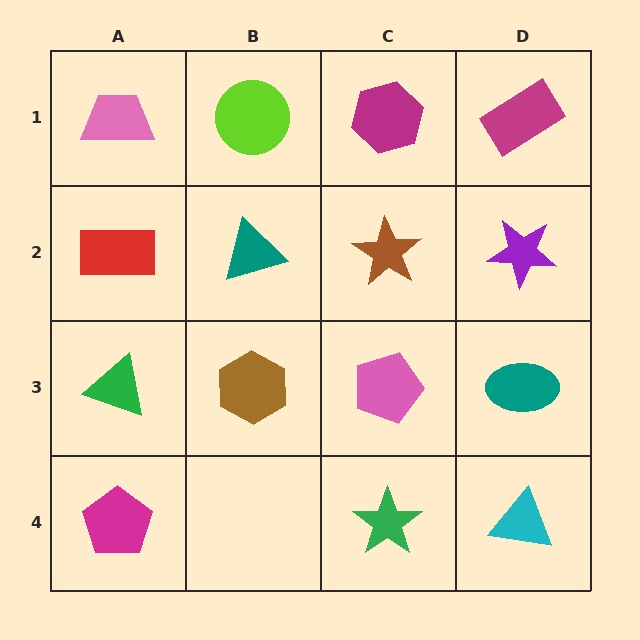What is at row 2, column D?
A purple star.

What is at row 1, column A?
A pink trapezoid.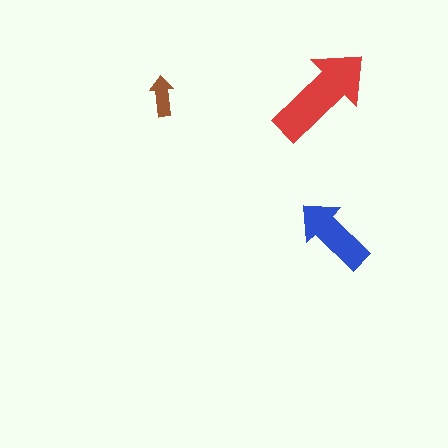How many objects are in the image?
There are 3 objects in the image.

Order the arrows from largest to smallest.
the red one, the blue one, the brown one.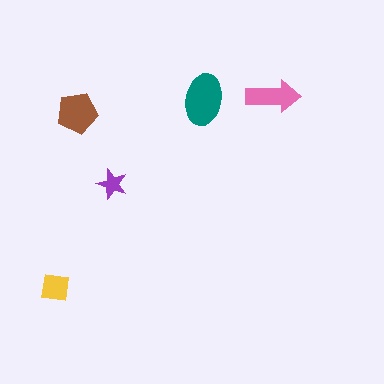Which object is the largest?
The teal ellipse.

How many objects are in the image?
There are 5 objects in the image.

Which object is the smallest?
The purple star.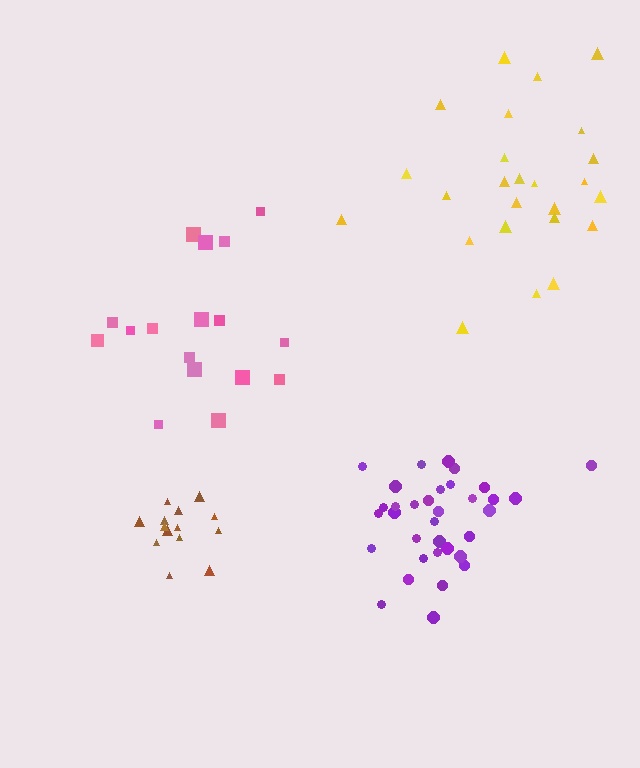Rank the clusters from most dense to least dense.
brown, purple, pink, yellow.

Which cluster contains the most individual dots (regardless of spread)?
Purple (34).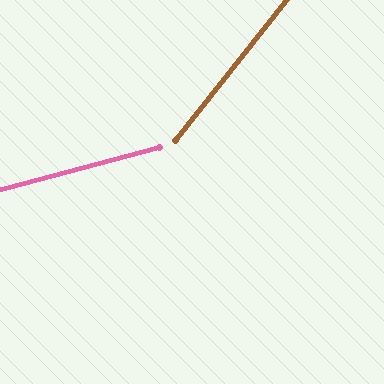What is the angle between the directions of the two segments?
Approximately 37 degrees.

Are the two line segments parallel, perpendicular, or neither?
Neither parallel nor perpendicular — they differ by about 37°.